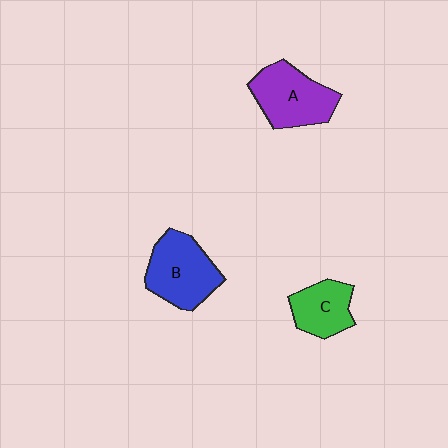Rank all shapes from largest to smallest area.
From largest to smallest: B (blue), A (purple), C (green).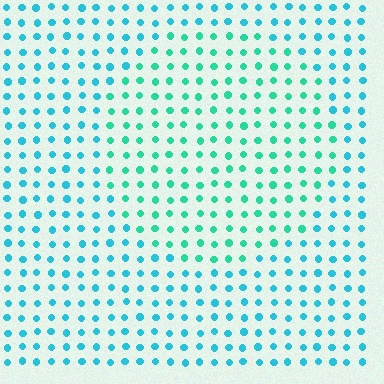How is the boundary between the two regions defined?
The boundary is defined purely by a slight shift in hue (about 28 degrees). Spacing, size, and orientation are identical on both sides.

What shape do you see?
I see a circle.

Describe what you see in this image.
The image is filled with small cyan elements in a uniform arrangement. A circle-shaped region is visible where the elements are tinted to a slightly different hue, forming a subtle color boundary.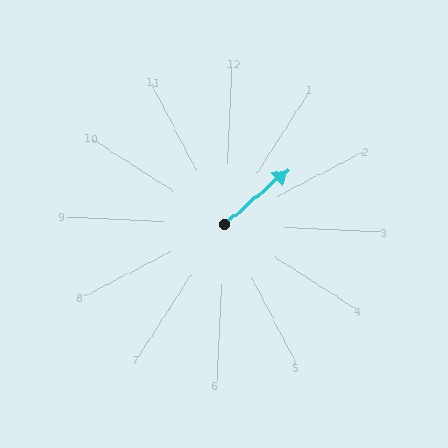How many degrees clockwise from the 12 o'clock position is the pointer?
Approximately 47 degrees.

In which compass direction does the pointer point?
Northeast.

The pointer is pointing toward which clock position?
Roughly 2 o'clock.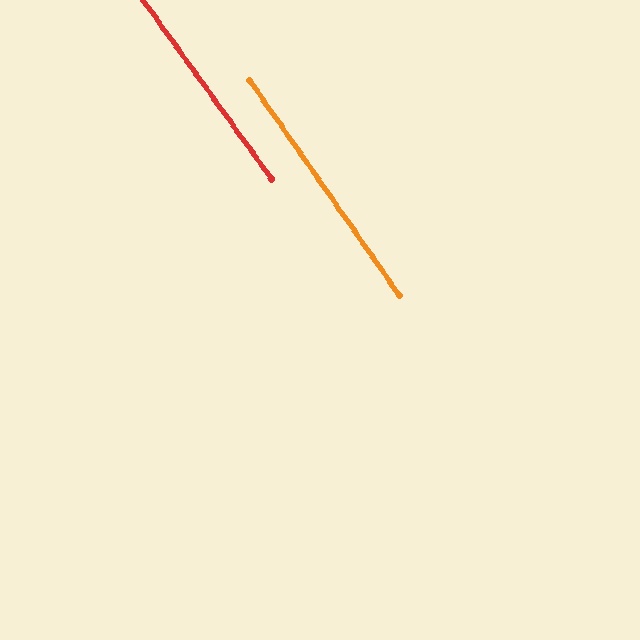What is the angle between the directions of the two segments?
Approximately 1 degree.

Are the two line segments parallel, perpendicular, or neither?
Parallel — their directions differ by only 0.5°.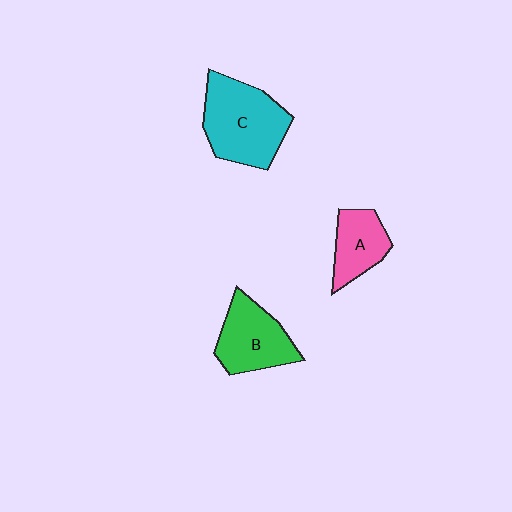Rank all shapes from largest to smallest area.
From largest to smallest: C (cyan), B (green), A (pink).